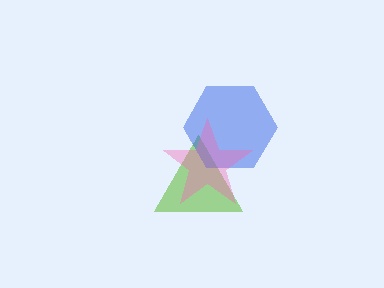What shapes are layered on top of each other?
The layered shapes are: a lime triangle, a blue hexagon, a pink star.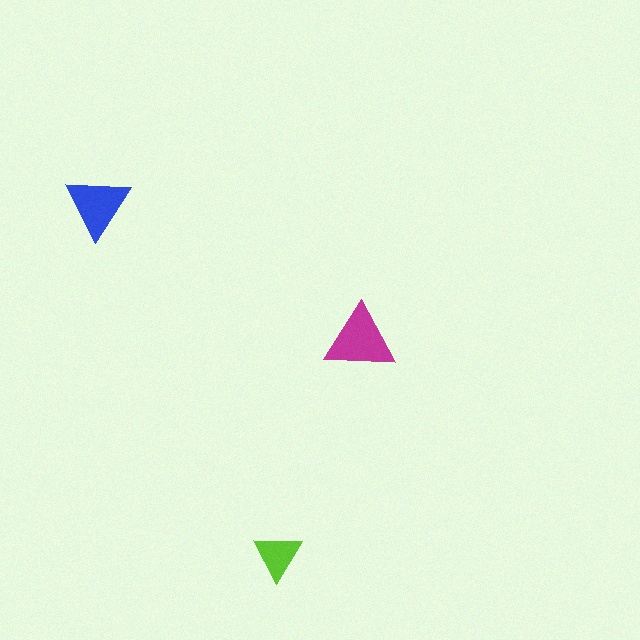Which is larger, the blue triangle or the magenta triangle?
The magenta one.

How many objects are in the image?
There are 3 objects in the image.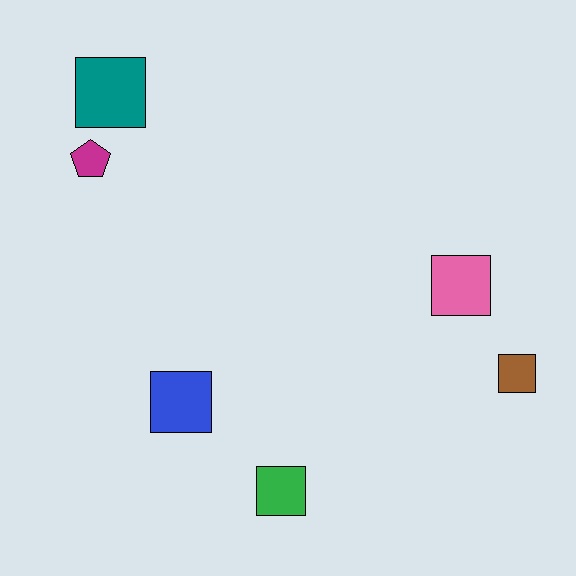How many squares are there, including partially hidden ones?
There are 5 squares.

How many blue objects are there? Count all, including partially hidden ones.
There is 1 blue object.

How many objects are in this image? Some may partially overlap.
There are 6 objects.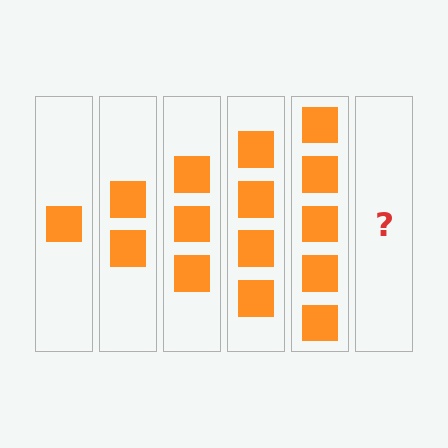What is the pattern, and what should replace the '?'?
The pattern is that each step adds one more square. The '?' should be 6 squares.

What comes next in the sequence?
The next element should be 6 squares.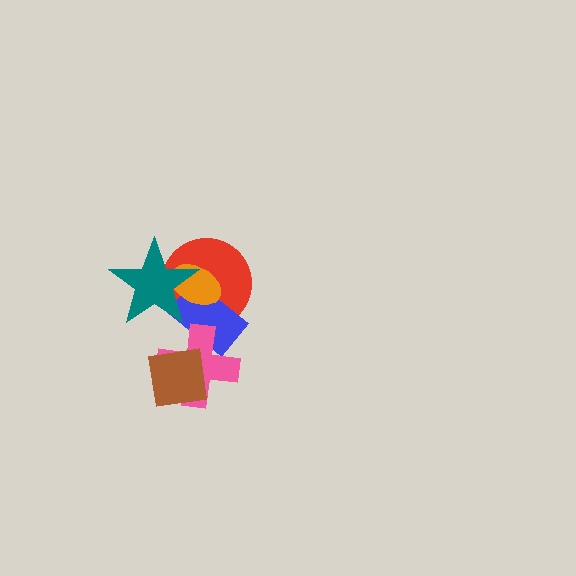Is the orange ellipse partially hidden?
Yes, it is partially covered by another shape.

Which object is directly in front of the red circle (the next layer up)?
The blue rectangle is directly in front of the red circle.